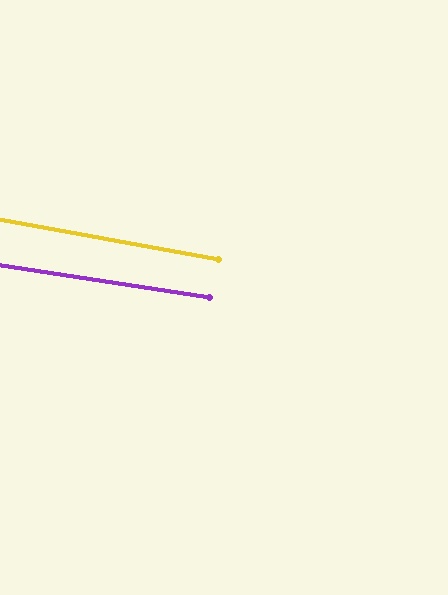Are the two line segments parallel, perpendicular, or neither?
Parallel — their directions differ by only 1.8°.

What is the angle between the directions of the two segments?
Approximately 2 degrees.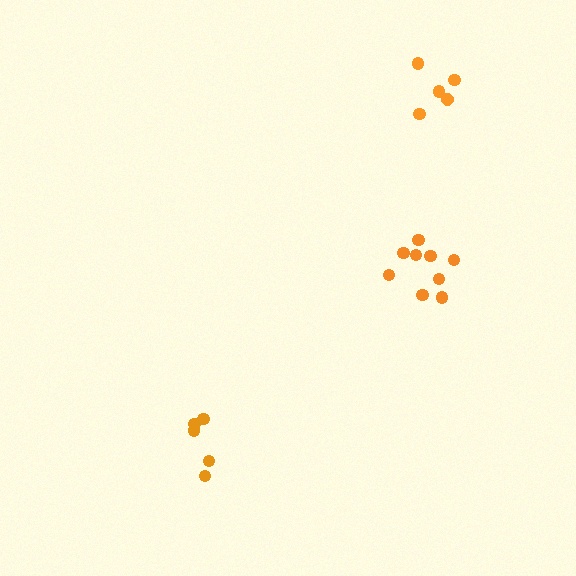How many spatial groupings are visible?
There are 3 spatial groupings.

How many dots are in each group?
Group 1: 9 dots, Group 2: 5 dots, Group 3: 5 dots (19 total).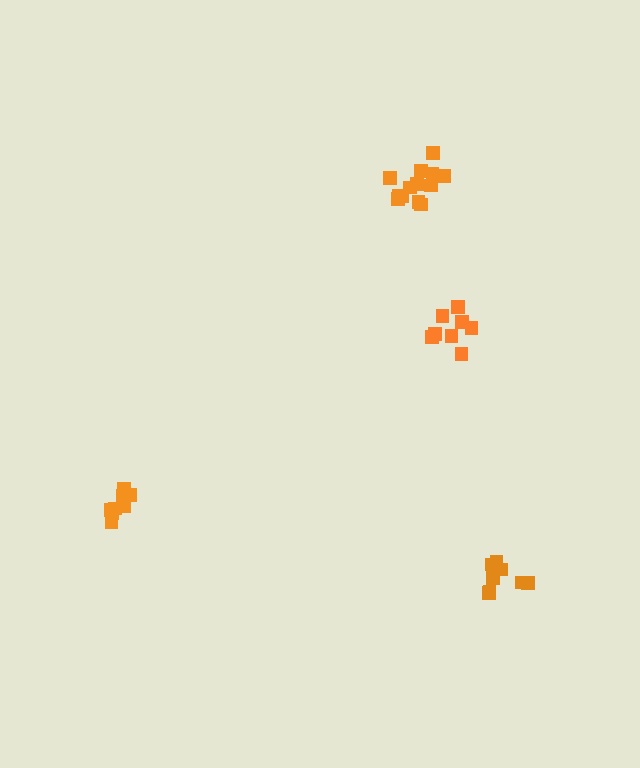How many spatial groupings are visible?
There are 4 spatial groupings.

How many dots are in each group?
Group 1: 9 dots, Group 2: 8 dots, Group 3: 8 dots, Group 4: 13 dots (38 total).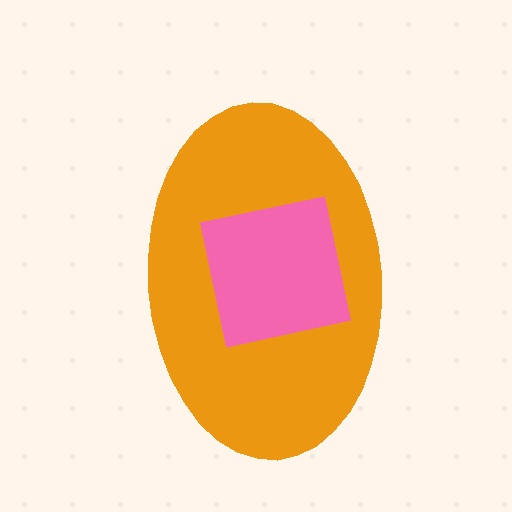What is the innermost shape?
The pink square.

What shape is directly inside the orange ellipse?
The pink square.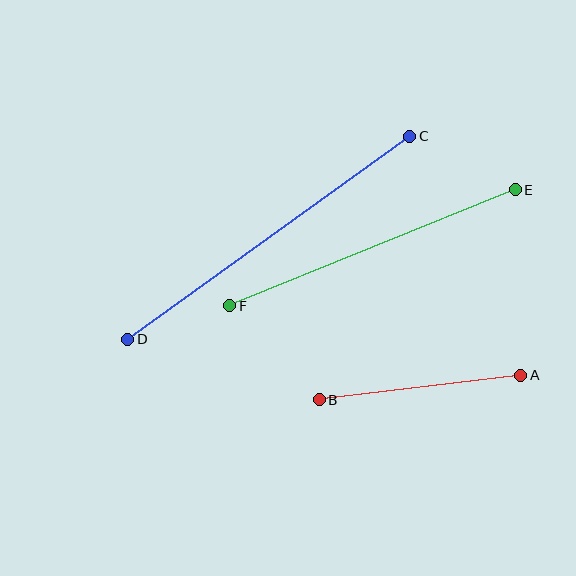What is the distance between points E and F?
The distance is approximately 308 pixels.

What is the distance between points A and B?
The distance is approximately 203 pixels.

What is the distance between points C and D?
The distance is approximately 348 pixels.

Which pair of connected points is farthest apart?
Points C and D are farthest apart.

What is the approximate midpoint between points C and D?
The midpoint is at approximately (269, 238) pixels.